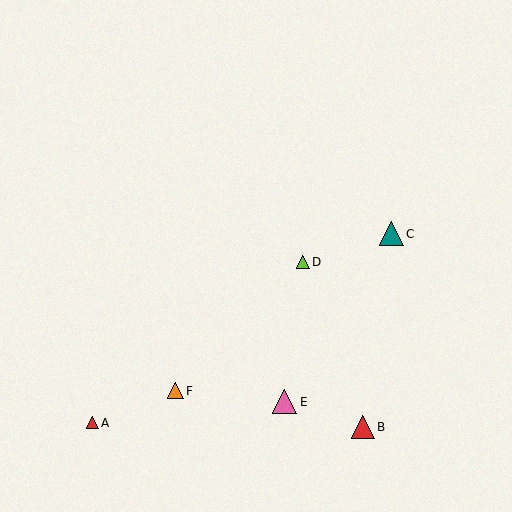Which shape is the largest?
The pink triangle (labeled E) is the largest.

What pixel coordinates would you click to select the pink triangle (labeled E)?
Click at (285, 402) to select the pink triangle E.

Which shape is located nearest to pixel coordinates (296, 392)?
The pink triangle (labeled E) at (285, 402) is nearest to that location.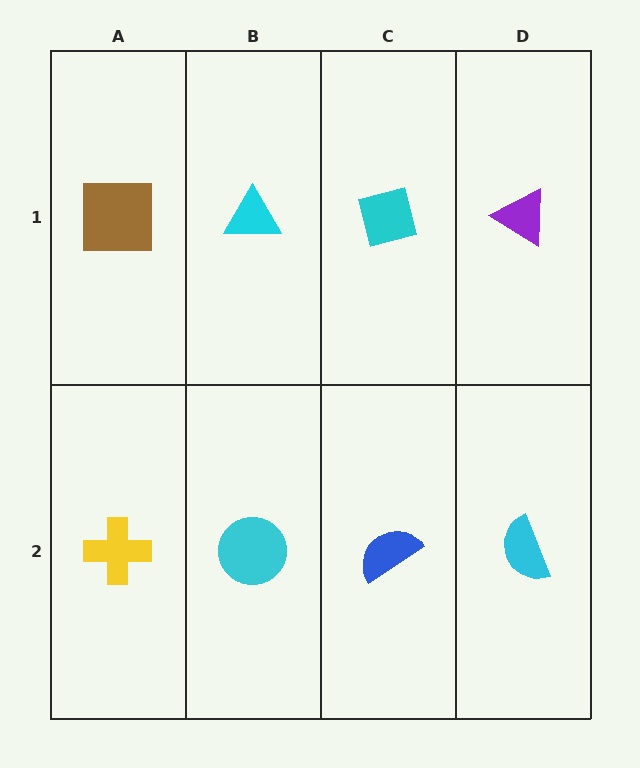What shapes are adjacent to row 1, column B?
A cyan circle (row 2, column B), a brown square (row 1, column A), a cyan square (row 1, column C).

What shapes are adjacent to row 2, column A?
A brown square (row 1, column A), a cyan circle (row 2, column B).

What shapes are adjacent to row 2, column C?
A cyan square (row 1, column C), a cyan circle (row 2, column B), a cyan semicircle (row 2, column D).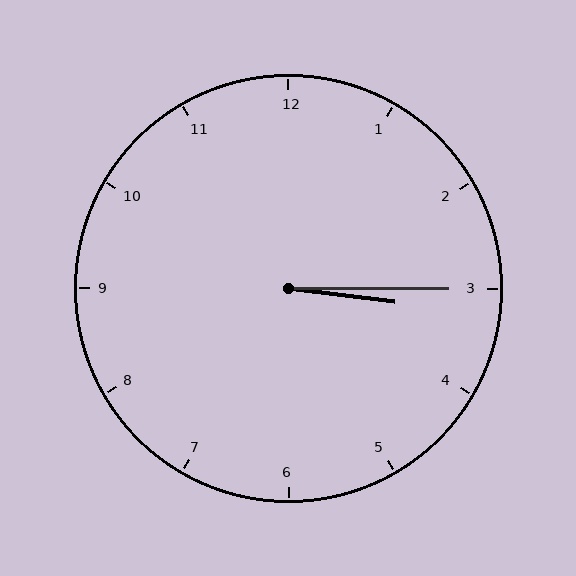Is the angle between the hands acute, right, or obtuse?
It is acute.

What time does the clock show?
3:15.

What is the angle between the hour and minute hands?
Approximately 8 degrees.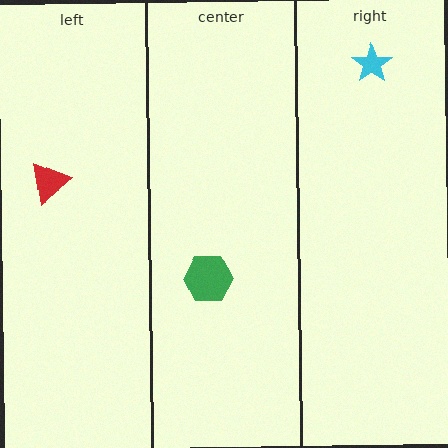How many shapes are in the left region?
1.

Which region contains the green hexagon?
The center region.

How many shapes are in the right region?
1.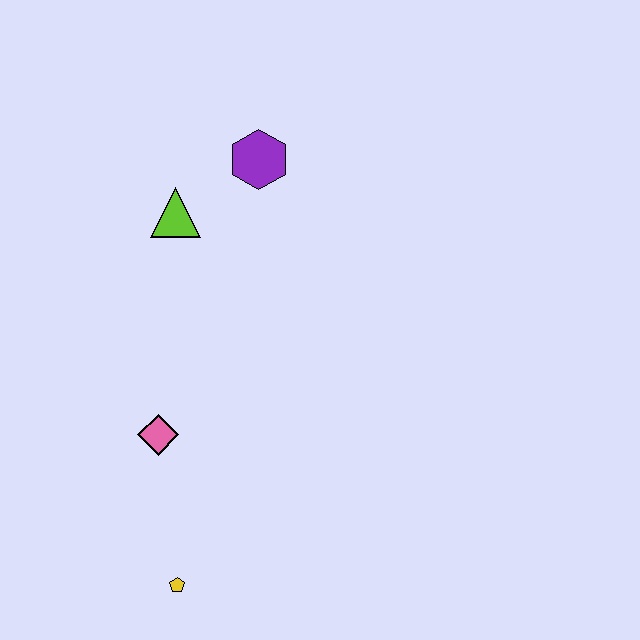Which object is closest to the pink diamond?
The yellow pentagon is closest to the pink diamond.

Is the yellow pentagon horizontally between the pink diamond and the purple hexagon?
Yes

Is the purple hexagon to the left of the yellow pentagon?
No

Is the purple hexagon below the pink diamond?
No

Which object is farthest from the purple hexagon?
The yellow pentagon is farthest from the purple hexagon.